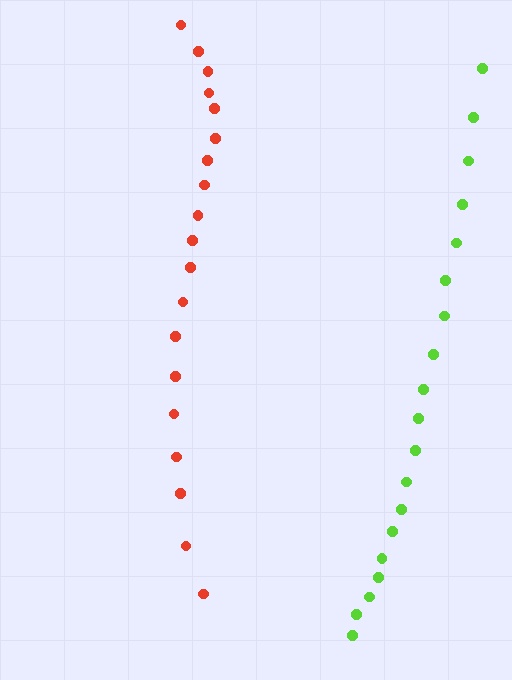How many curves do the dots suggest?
There are 2 distinct paths.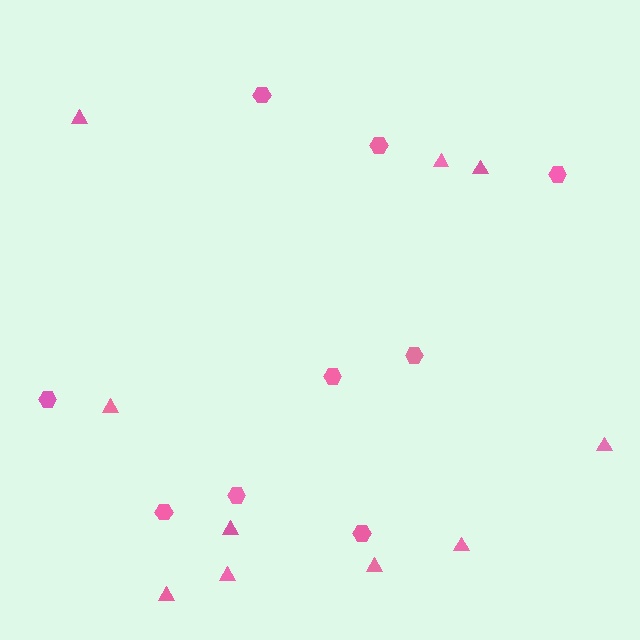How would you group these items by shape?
There are 2 groups: one group of triangles (10) and one group of hexagons (9).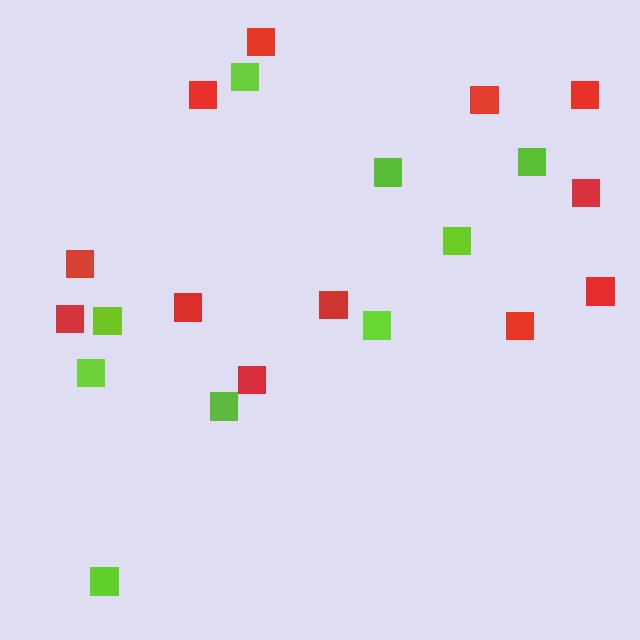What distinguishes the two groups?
There are 2 groups: one group of red squares (12) and one group of lime squares (9).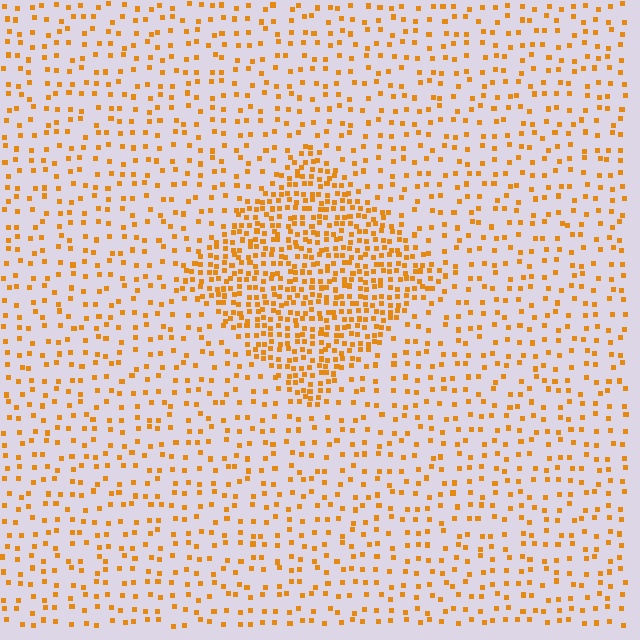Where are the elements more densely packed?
The elements are more densely packed inside the diamond boundary.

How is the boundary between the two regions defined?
The boundary is defined by a change in element density (approximately 2.6x ratio). All elements are the same color, size, and shape.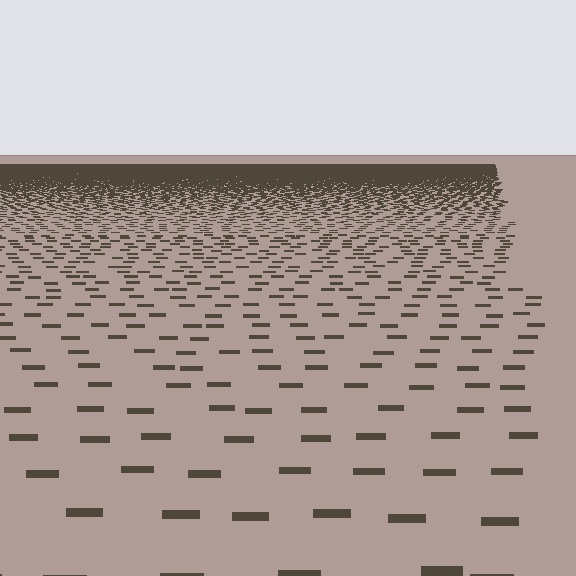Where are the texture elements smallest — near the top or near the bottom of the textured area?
Near the top.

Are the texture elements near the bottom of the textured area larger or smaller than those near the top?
Larger. Near the bottom, elements are closer to the viewer and appear at a bigger on-screen size.